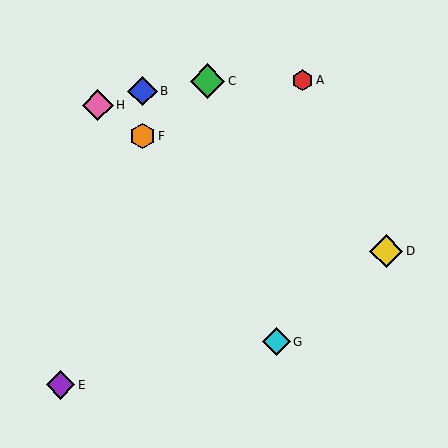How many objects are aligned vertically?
2 objects (B, F) are aligned vertically.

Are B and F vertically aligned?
Yes, both are at x≈143.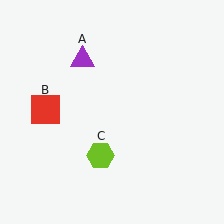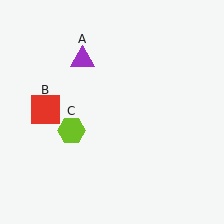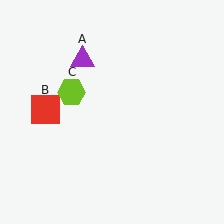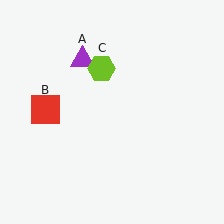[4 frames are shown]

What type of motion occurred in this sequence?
The lime hexagon (object C) rotated clockwise around the center of the scene.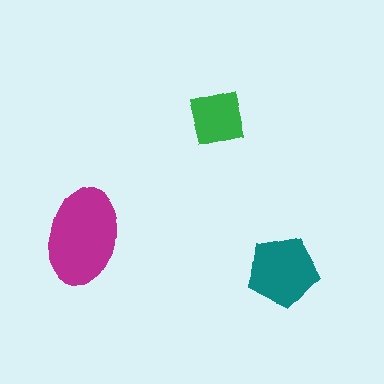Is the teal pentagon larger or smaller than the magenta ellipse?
Smaller.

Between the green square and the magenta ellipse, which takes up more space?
The magenta ellipse.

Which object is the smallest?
The green square.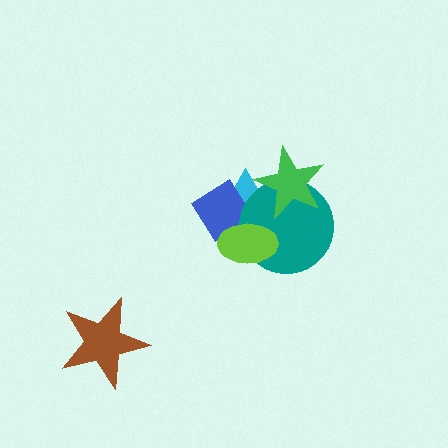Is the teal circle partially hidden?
Yes, it is partially covered by another shape.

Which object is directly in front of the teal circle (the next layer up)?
The lime ellipse is directly in front of the teal circle.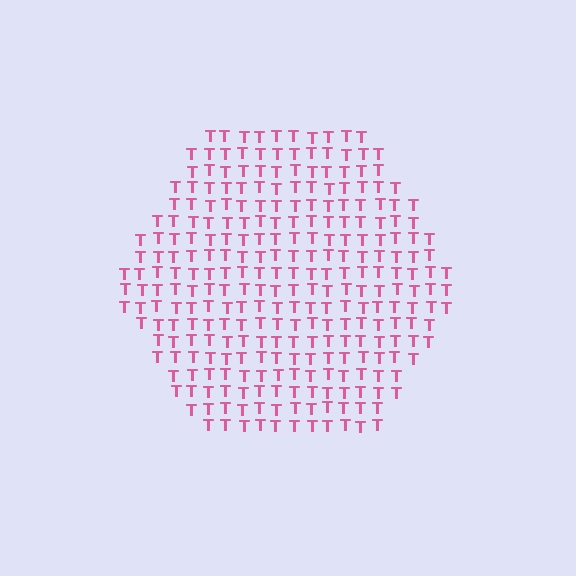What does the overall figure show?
The overall figure shows a hexagon.